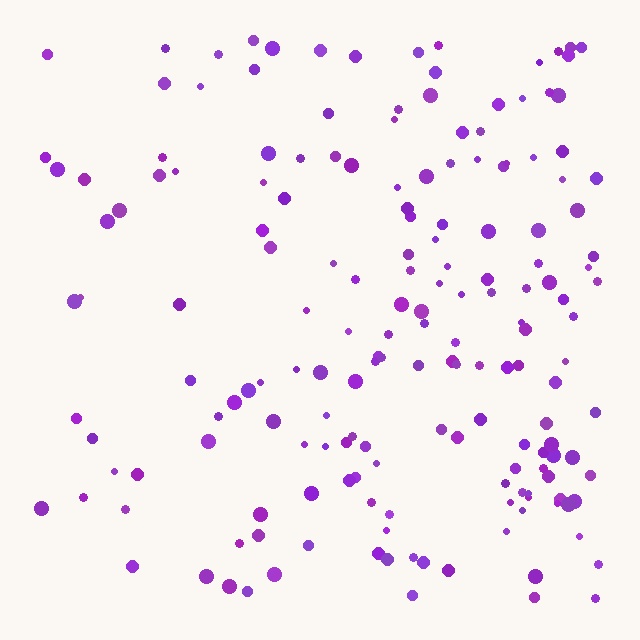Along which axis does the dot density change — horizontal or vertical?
Horizontal.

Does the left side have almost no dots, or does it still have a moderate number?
Still a moderate number, just noticeably fewer than the right.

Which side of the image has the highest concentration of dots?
The right.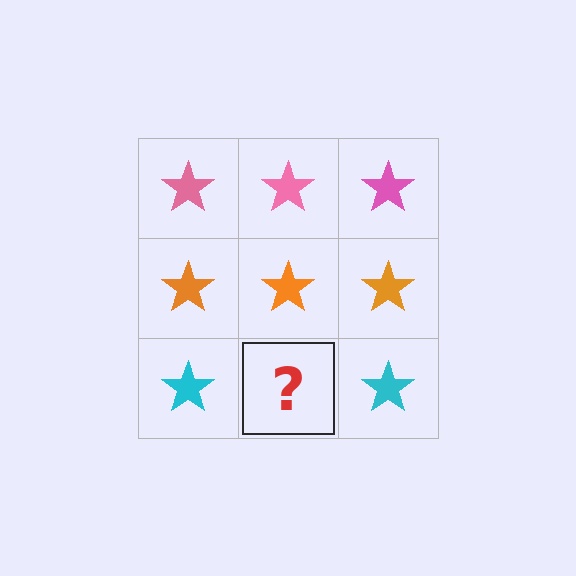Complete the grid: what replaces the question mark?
The question mark should be replaced with a cyan star.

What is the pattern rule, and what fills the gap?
The rule is that each row has a consistent color. The gap should be filled with a cyan star.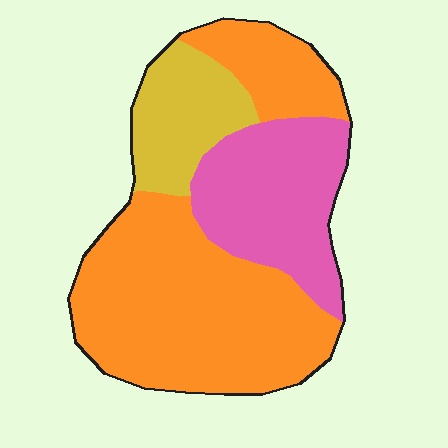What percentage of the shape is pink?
Pink covers around 25% of the shape.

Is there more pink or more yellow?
Pink.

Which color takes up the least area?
Yellow, at roughly 15%.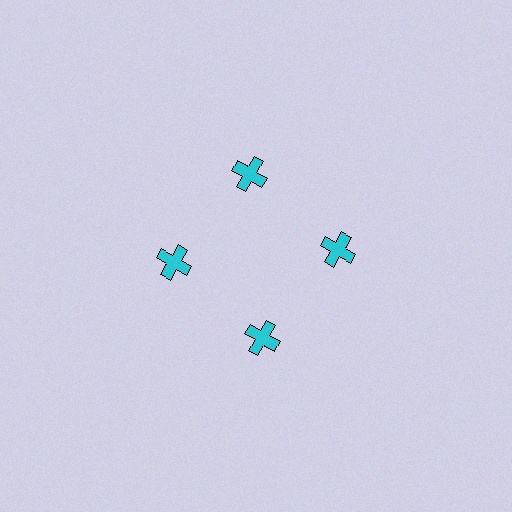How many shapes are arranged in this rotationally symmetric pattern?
There are 4 shapes, arranged in 4 groups of 1.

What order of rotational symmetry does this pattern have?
This pattern has 4-fold rotational symmetry.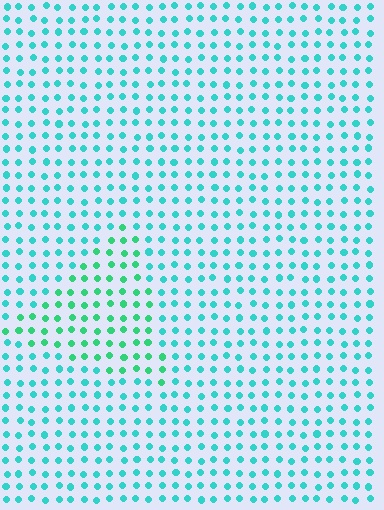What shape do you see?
I see a triangle.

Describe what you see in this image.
The image is filled with small cyan elements in a uniform arrangement. A triangle-shaped region is visible where the elements are tinted to a slightly different hue, forming a subtle color boundary.